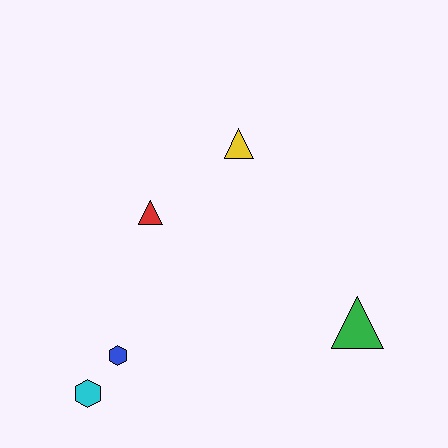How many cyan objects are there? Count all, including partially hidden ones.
There is 1 cyan object.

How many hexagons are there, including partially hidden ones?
There are 2 hexagons.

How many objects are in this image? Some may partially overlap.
There are 5 objects.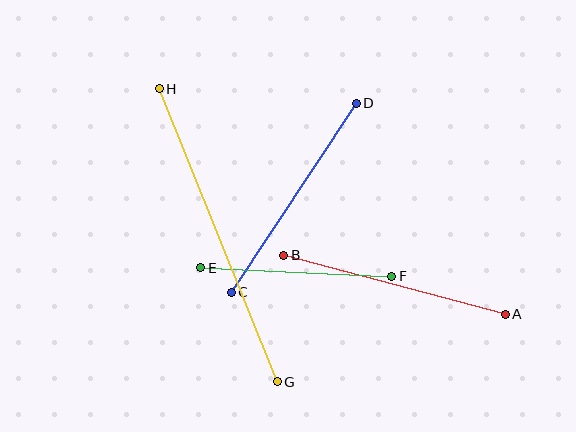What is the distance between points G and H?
The distance is approximately 316 pixels.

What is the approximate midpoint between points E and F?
The midpoint is at approximately (296, 272) pixels.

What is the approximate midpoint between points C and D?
The midpoint is at approximately (294, 198) pixels.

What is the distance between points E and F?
The distance is approximately 191 pixels.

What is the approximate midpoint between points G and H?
The midpoint is at approximately (218, 235) pixels.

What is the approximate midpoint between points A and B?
The midpoint is at approximately (394, 285) pixels.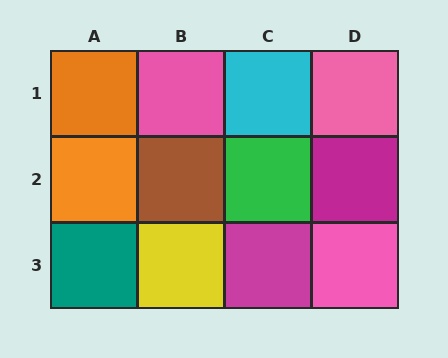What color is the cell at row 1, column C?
Cyan.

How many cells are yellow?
1 cell is yellow.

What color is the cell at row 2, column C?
Green.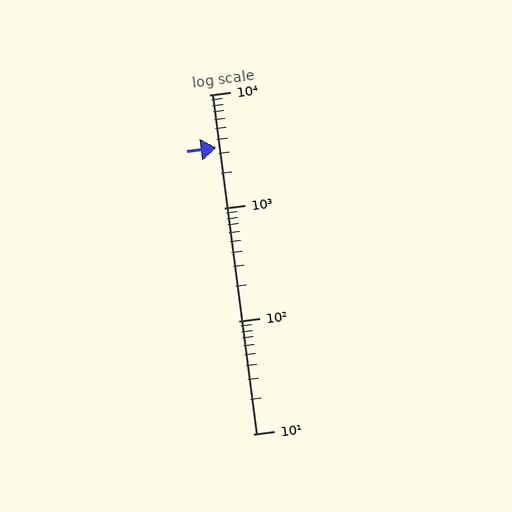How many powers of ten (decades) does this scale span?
The scale spans 3 decades, from 10 to 10000.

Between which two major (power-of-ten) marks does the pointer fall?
The pointer is between 1000 and 10000.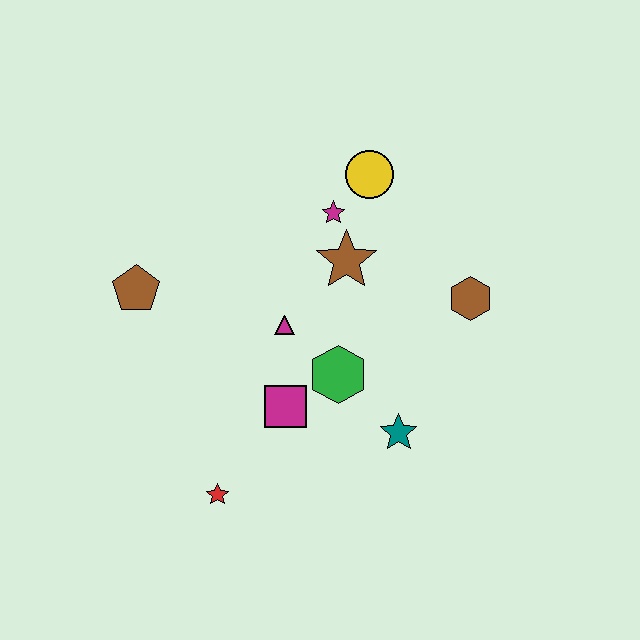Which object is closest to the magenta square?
The green hexagon is closest to the magenta square.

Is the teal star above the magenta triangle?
No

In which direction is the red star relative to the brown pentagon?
The red star is below the brown pentagon.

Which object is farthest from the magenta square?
The yellow circle is farthest from the magenta square.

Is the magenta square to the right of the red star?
Yes